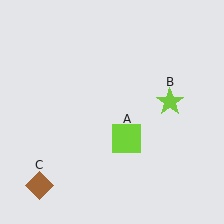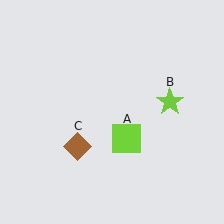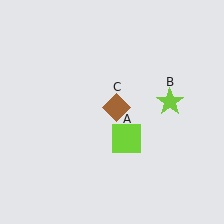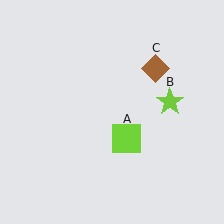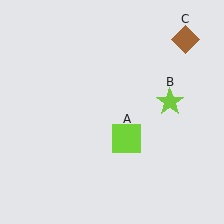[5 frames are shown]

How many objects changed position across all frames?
1 object changed position: brown diamond (object C).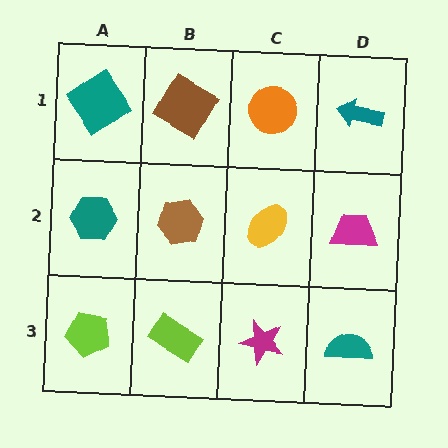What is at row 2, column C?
A yellow ellipse.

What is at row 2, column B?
A brown hexagon.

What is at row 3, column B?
A lime rectangle.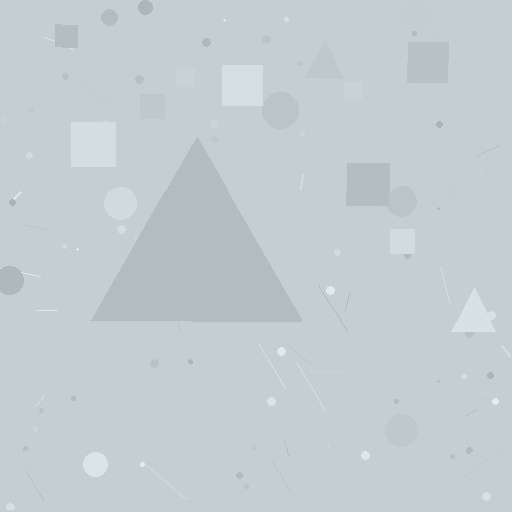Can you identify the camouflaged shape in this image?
The camouflaged shape is a triangle.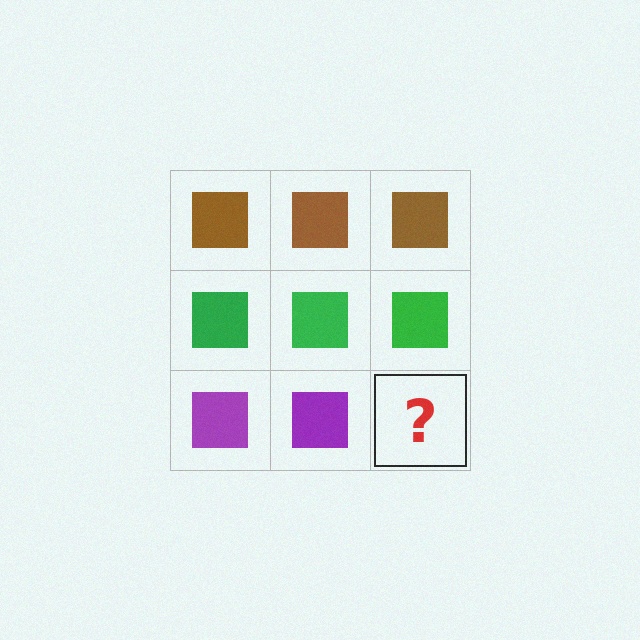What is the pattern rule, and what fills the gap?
The rule is that each row has a consistent color. The gap should be filled with a purple square.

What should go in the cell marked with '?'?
The missing cell should contain a purple square.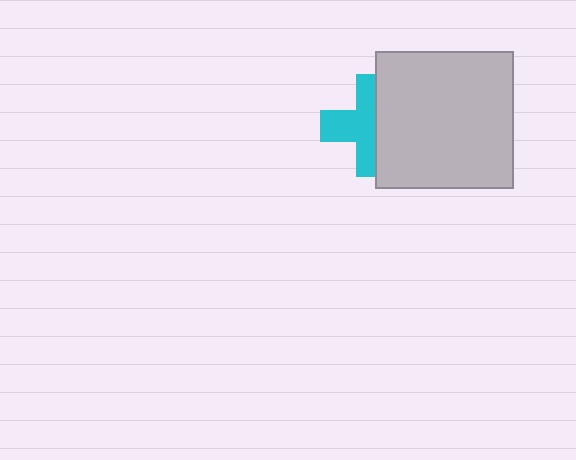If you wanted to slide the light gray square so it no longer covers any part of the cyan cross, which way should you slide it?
Slide it right — that is the most direct way to separate the two shapes.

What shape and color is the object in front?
The object in front is a light gray square.